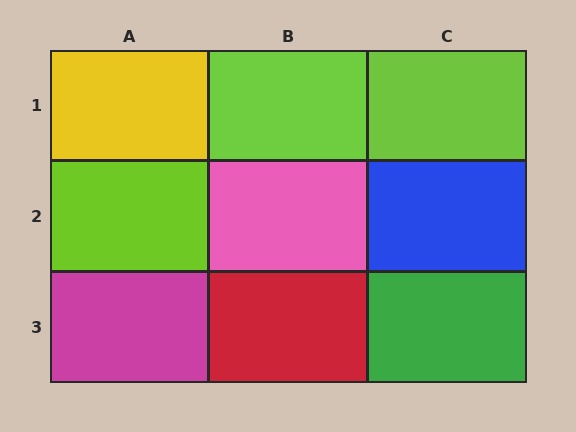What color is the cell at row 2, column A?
Lime.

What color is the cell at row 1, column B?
Lime.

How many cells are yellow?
1 cell is yellow.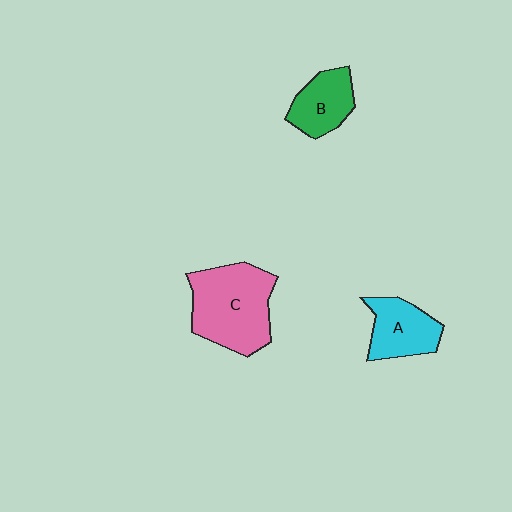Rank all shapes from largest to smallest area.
From largest to smallest: C (pink), A (cyan), B (green).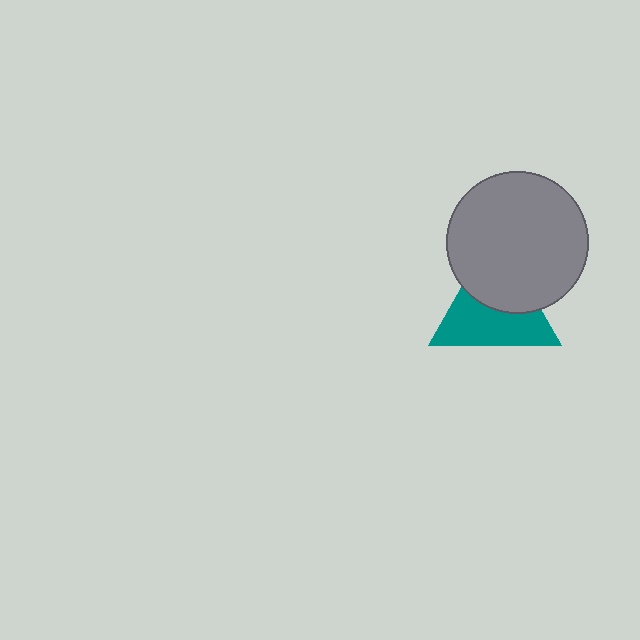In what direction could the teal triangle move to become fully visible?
The teal triangle could move down. That would shift it out from behind the gray circle entirely.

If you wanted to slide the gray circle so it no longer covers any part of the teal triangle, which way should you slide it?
Slide it up — that is the most direct way to separate the two shapes.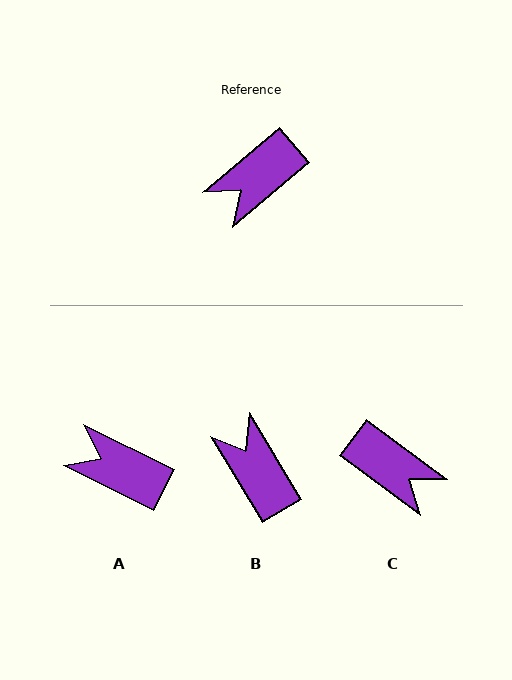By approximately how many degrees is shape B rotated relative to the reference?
Approximately 99 degrees clockwise.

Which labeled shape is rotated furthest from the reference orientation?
C, about 103 degrees away.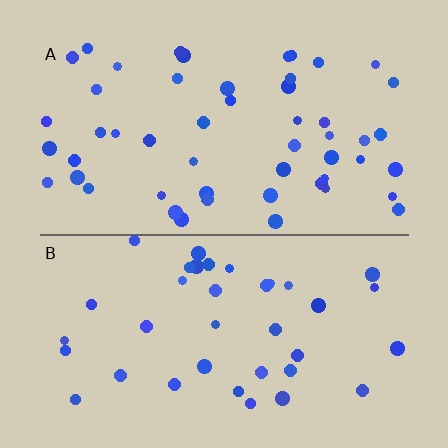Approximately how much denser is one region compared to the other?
Approximately 1.4× — region A over region B.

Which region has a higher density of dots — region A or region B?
A (the top).